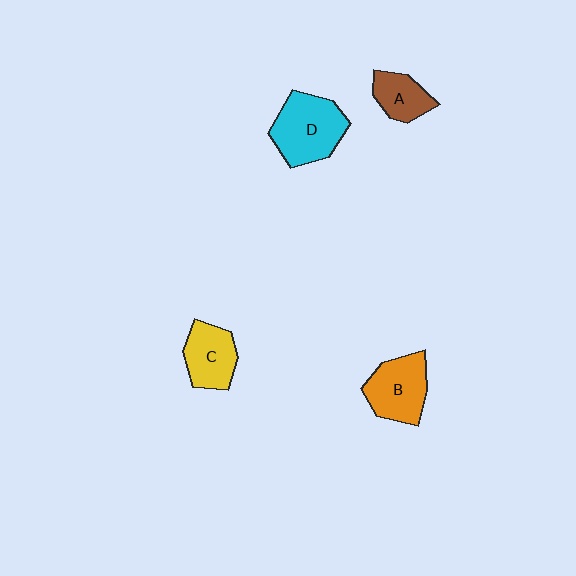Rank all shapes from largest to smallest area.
From largest to smallest: D (cyan), B (orange), C (yellow), A (brown).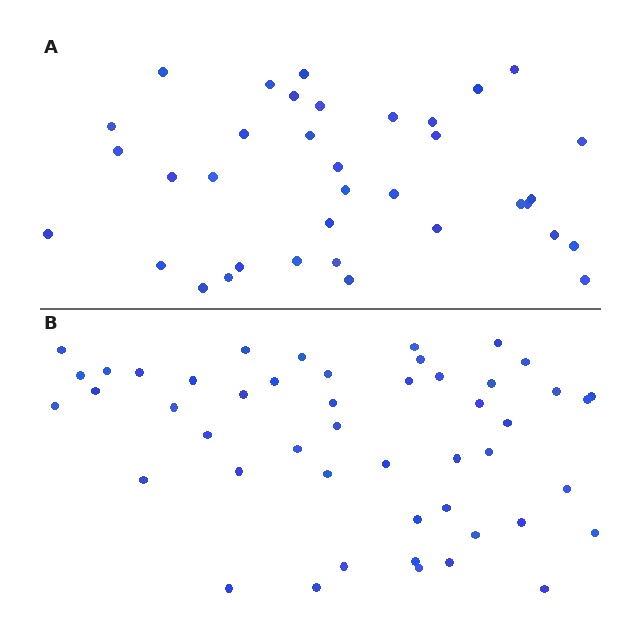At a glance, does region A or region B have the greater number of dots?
Region B (the bottom region) has more dots.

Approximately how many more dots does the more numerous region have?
Region B has roughly 12 or so more dots than region A.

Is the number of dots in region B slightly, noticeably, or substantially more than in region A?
Region B has noticeably more, but not dramatically so. The ratio is roughly 1.3 to 1.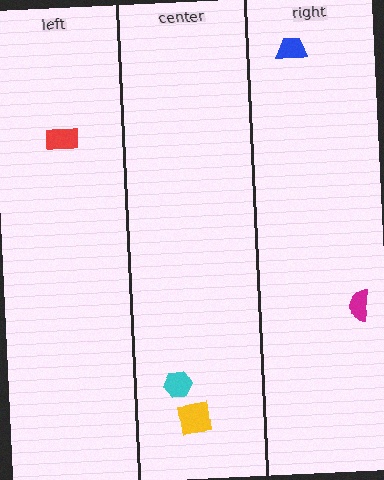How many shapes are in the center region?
2.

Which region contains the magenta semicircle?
The right region.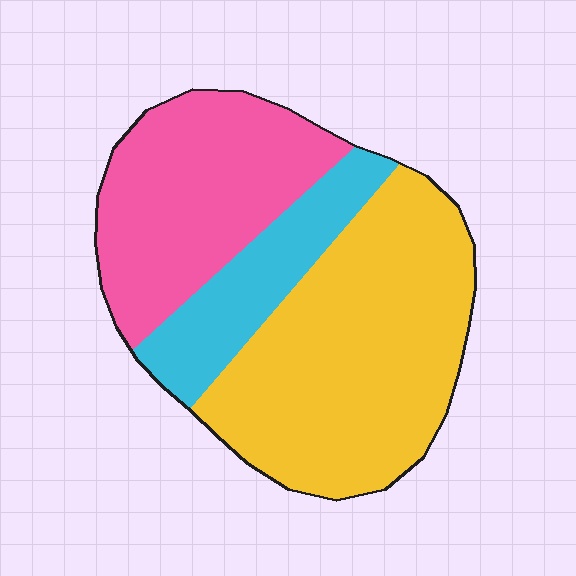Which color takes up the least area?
Cyan, at roughly 20%.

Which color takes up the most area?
Yellow, at roughly 50%.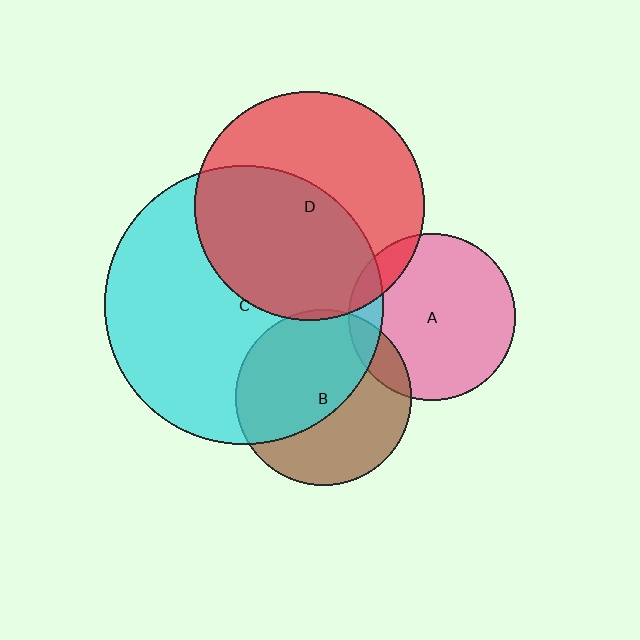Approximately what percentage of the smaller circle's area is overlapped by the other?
Approximately 10%.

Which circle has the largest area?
Circle C (cyan).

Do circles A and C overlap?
Yes.